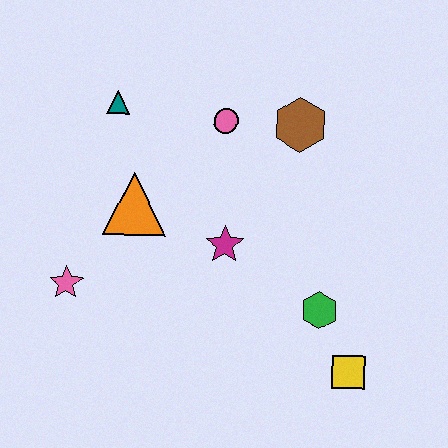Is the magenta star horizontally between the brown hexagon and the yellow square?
No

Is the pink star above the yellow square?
Yes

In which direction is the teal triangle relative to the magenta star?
The teal triangle is above the magenta star.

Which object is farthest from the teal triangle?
The yellow square is farthest from the teal triangle.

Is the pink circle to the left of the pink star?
No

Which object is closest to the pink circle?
The brown hexagon is closest to the pink circle.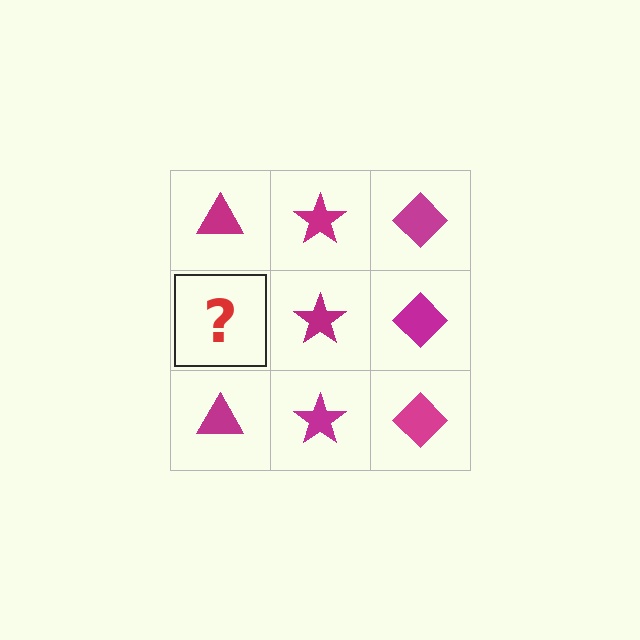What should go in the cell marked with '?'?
The missing cell should contain a magenta triangle.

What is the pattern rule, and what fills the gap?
The rule is that each column has a consistent shape. The gap should be filled with a magenta triangle.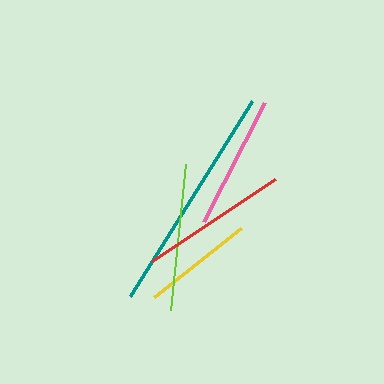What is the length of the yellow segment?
The yellow segment is approximately 112 pixels long.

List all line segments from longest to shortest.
From longest to shortest: teal, red, lime, pink, yellow.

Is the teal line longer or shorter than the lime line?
The teal line is longer than the lime line.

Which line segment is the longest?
The teal line is the longest at approximately 230 pixels.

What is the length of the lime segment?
The lime segment is approximately 147 pixels long.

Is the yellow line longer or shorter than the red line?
The red line is longer than the yellow line.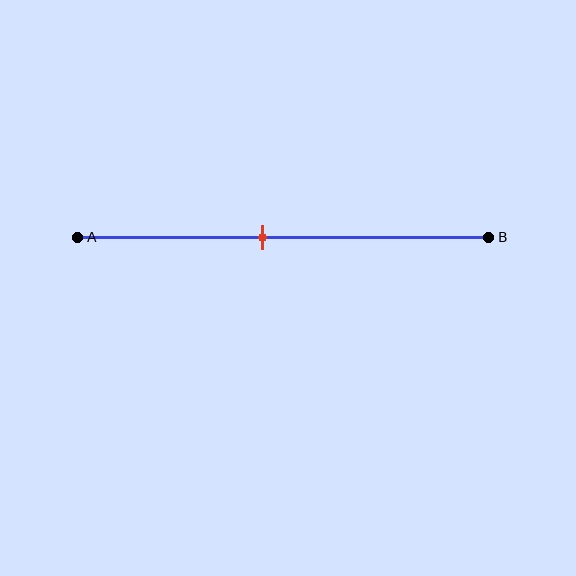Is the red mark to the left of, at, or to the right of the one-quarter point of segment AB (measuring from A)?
The red mark is to the right of the one-quarter point of segment AB.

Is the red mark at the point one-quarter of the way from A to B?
No, the mark is at about 45% from A, not at the 25% one-quarter point.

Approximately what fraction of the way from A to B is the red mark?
The red mark is approximately 45% of the way from A to B.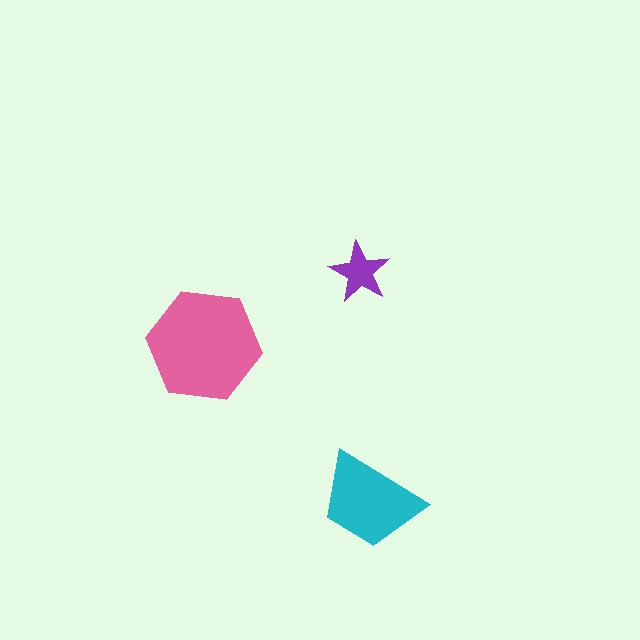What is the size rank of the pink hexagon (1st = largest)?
1st.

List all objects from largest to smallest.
The pink hexagon, the cyan trapezoid, the purple star.